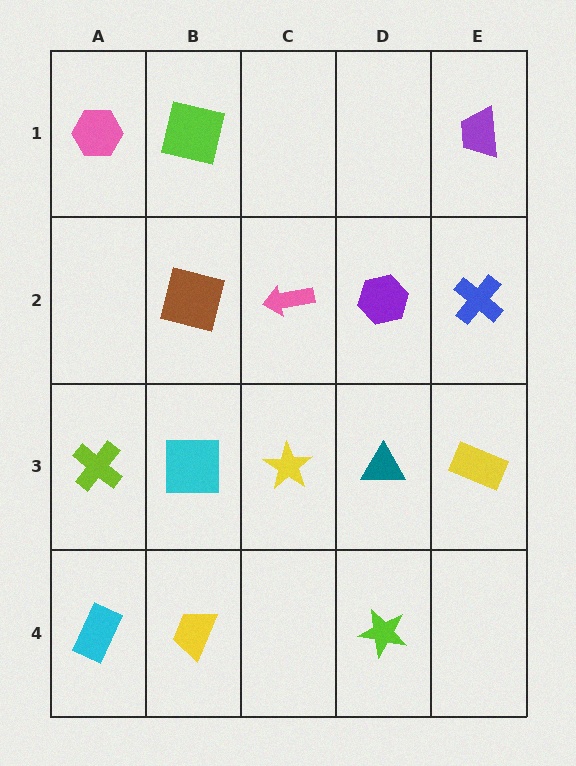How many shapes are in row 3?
5 shapes.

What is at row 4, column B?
A yellow trapezoid.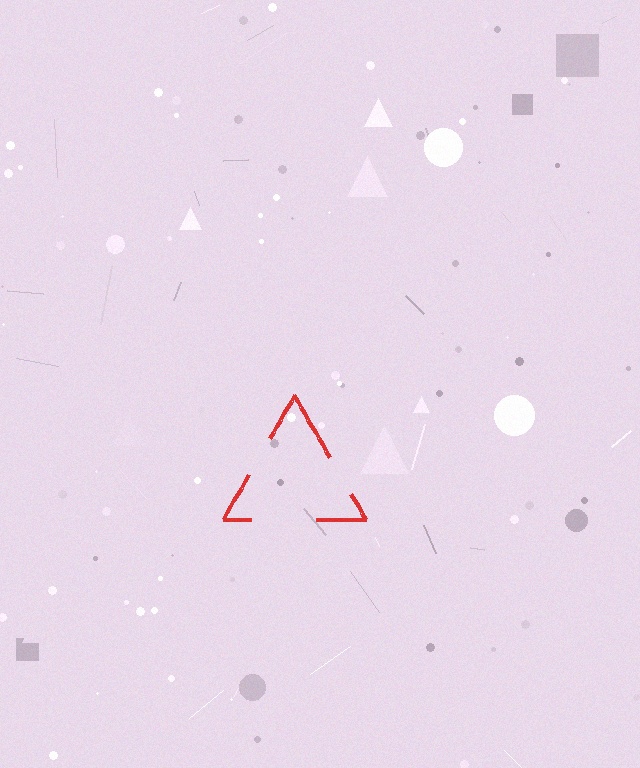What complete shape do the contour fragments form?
The contour fragments form a triangle.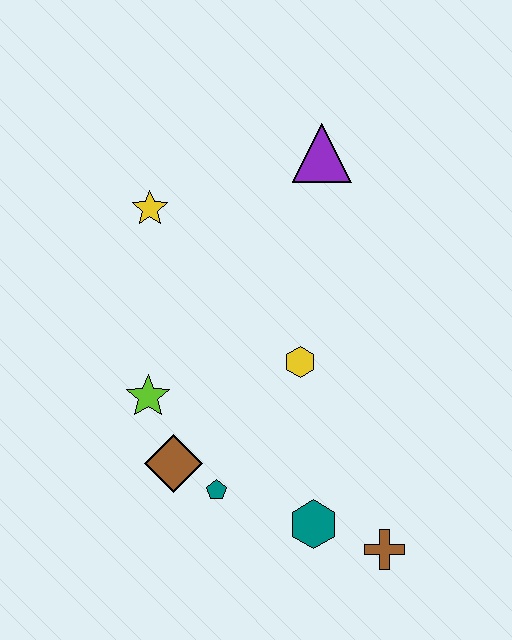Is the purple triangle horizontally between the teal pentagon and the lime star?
No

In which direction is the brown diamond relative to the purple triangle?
The brown diamond is below the purple triangle.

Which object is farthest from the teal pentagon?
The purple triangle is farthest from the teal pentagon.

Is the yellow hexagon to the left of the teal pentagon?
No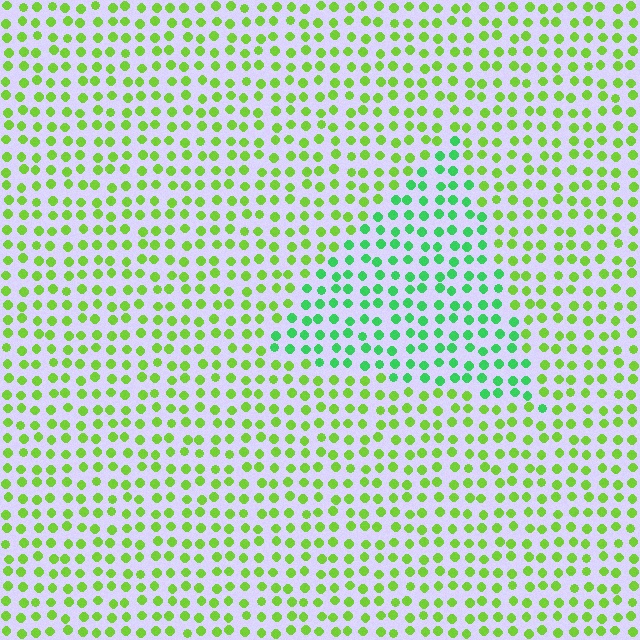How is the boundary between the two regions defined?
The boundary is defined purely by a slight shift in hue (about 39 degrees). Spacing, size, and orientation are identical on both sides.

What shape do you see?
I see a triangle.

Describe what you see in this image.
The image is filled with small lime elements in a uniform arrangement. A triangle-shaped region is visible where the elements are tinted to a slightly different hue, forming a subtle color boundary.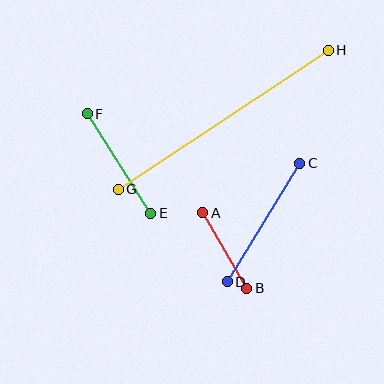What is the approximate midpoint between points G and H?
The midpoint is at approximately (223, 120) pixels.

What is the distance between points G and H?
The distance is approximately 252 pixels.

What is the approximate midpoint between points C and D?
The midpoint is at approximately (263, 222) pixels.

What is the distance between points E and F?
The distance is approximately 118 pixels.